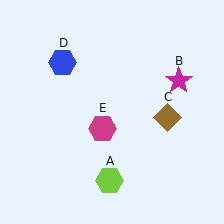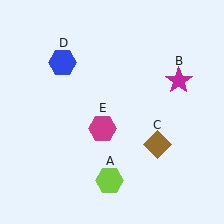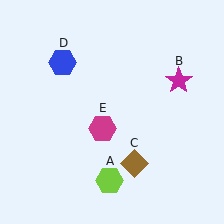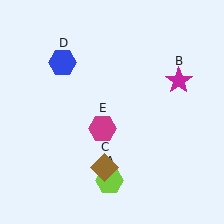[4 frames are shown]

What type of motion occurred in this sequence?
The brown diamond (object C) rotated clockwise around the center of the scene.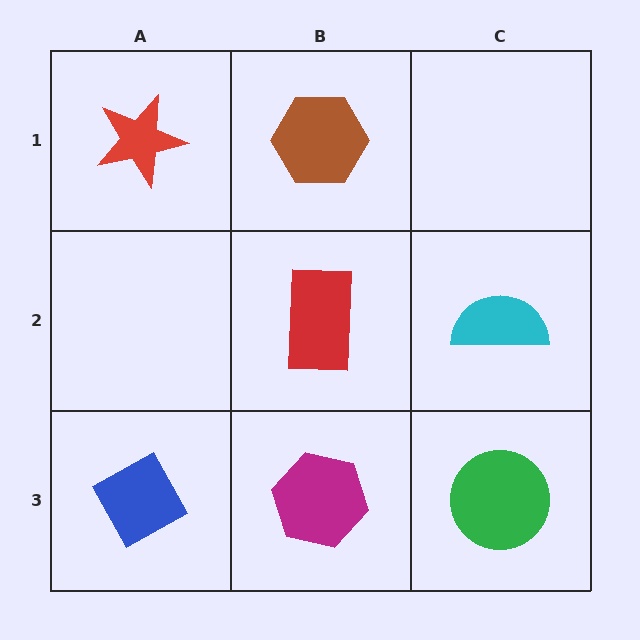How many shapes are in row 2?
2 shapes.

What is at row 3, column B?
A magenta hexagon.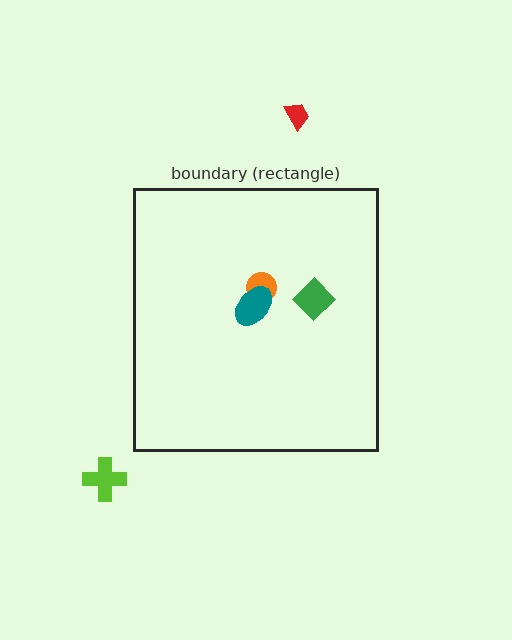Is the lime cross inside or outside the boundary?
Outside.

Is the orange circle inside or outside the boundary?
Inside.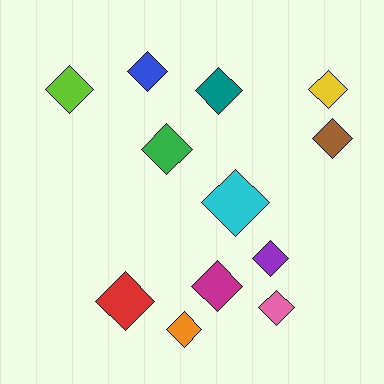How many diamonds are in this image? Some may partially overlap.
There are 12 diamonds.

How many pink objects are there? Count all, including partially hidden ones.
There is 1 pink object.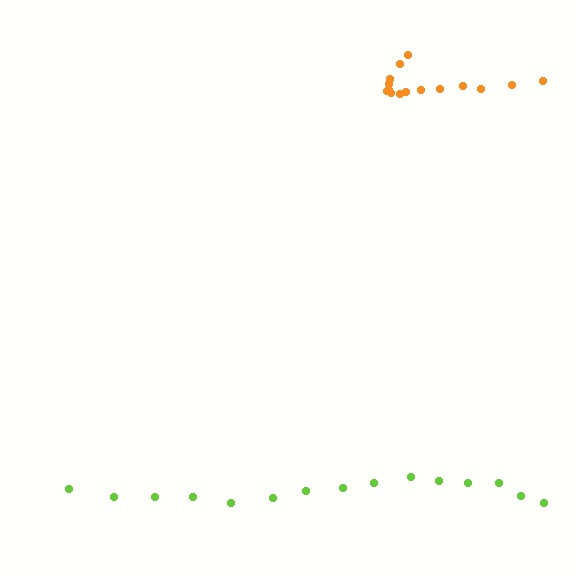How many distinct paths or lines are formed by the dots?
There are 2 distinct paths.